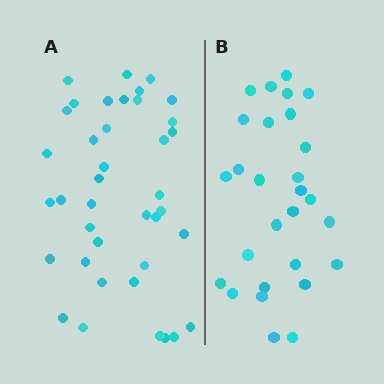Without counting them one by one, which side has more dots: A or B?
Region A (the left region) has more dots.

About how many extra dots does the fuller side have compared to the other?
Region A has roughly 12 or so more dots than region B.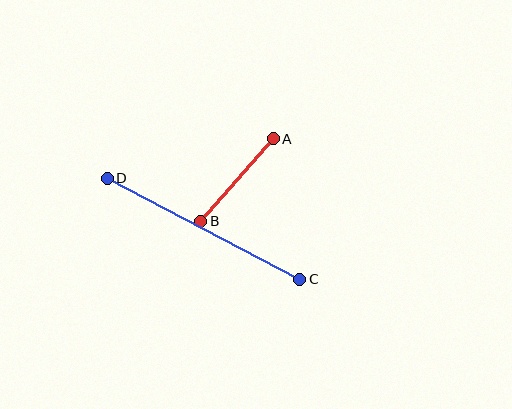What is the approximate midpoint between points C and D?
The midpoint is at approximately (203, 229) pixels.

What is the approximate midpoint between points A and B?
The midpoint is at approximately (237, 180) pixels.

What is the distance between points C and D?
The distance is approximately 217 pixels.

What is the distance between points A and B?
The distance is approximately 110 pixels.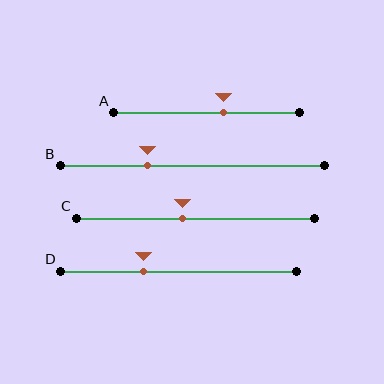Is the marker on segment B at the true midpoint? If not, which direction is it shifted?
No, the marker on segment B is shifted to the left by about 17% of the segment length.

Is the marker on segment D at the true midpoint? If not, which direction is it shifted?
No, the marker on segment D is shifted to the left by about 15% of the segment length.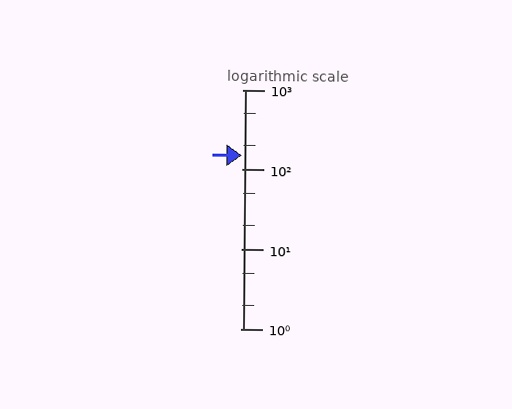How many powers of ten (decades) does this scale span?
The scale spans 3 decades, from 1 to 1000.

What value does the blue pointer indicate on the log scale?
The pointer indicates approximately 150.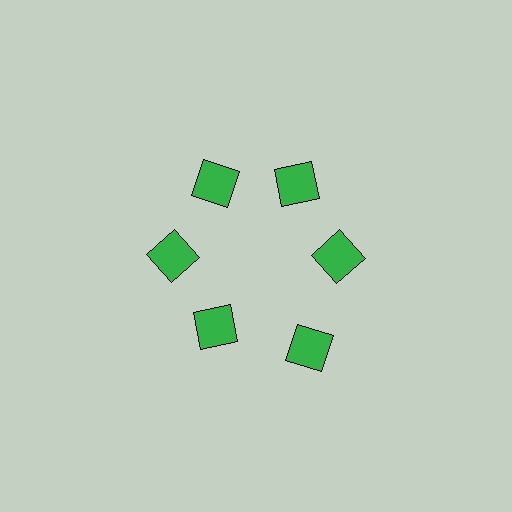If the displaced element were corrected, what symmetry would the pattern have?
It would have 6-fold rotational symmetry — the pattern would map onto itself every 60 degrees.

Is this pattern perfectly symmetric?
No. The 6 green squares are arranged in a ring, but one element near the 5 o'clock position is pushed outward from the center, breaking the 6-fold rotational symmetry.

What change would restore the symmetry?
The symmetry would be restored by moving it inward, back onto the ring so that all 6 squares sit at equal angles and equal distance from the center.